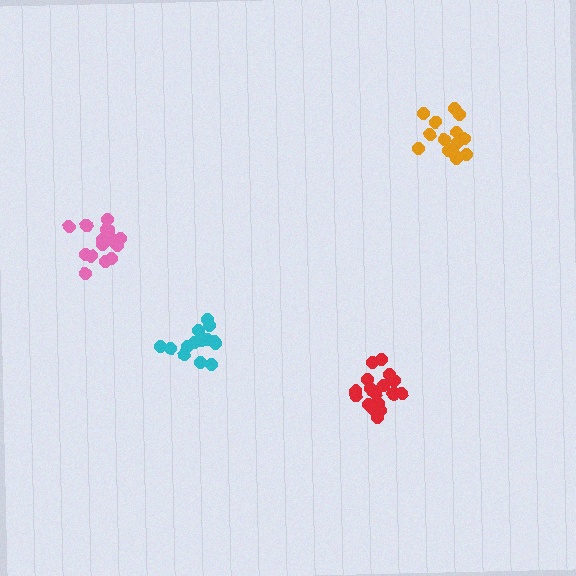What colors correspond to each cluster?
The clusters are colored: orange, red, cyan, pink.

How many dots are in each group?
Group 1: 16 dots, Group 2: 20 dots, Group 3: 15 dots, Group 4: 17 dots (68 total).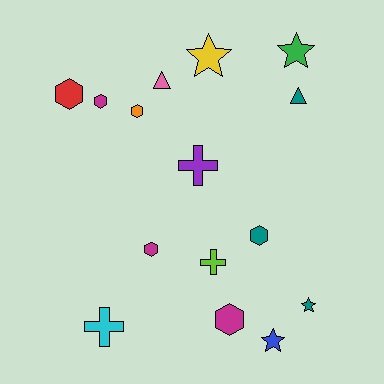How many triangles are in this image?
There are 2 triangles.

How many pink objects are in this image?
There is 1 pink object.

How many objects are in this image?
There are 15 objects.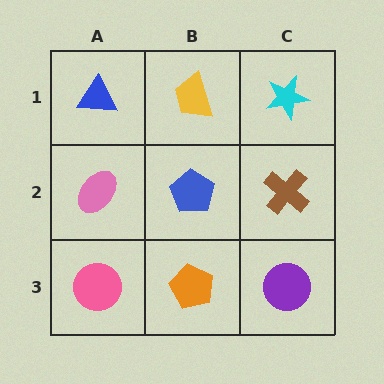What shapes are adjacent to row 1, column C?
A brown cross (row 2, column C), a yellow trapezoid (row 1, column B).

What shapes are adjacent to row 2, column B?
A yellow trapezoid (row 1, column B), an orange pentagon (row 3, column B), a pink ellipse (row 2, column A), a brown cross (row 2, column C).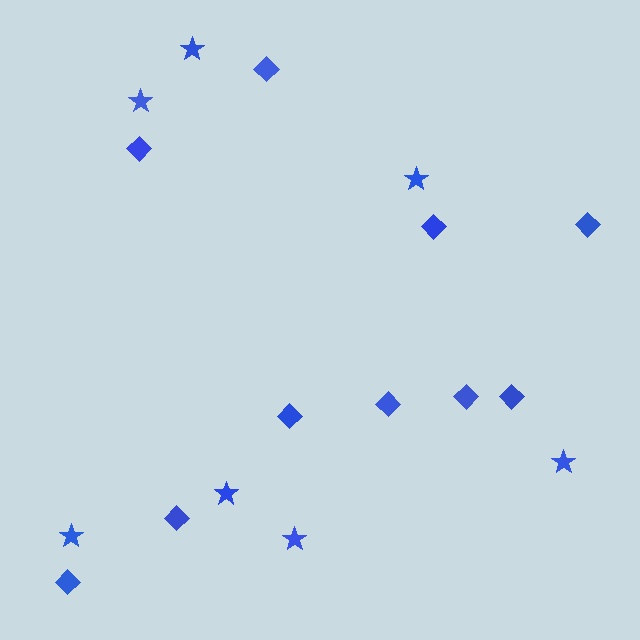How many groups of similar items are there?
There are 2 groups: one group of diamonds (10) and one group of stars (7).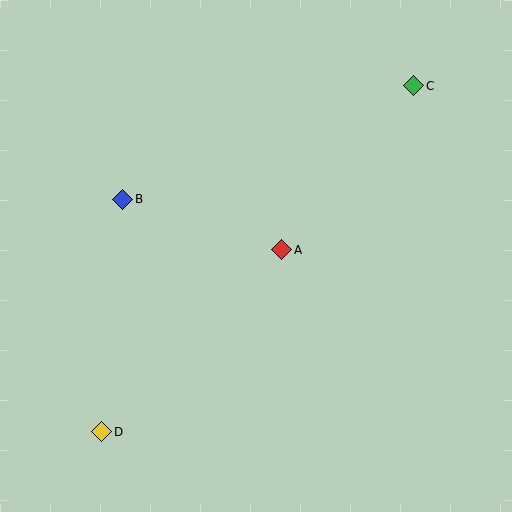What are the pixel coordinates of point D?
Point D is at (102, 432).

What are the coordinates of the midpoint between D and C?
The midpoint between D and C is at (258, 259).